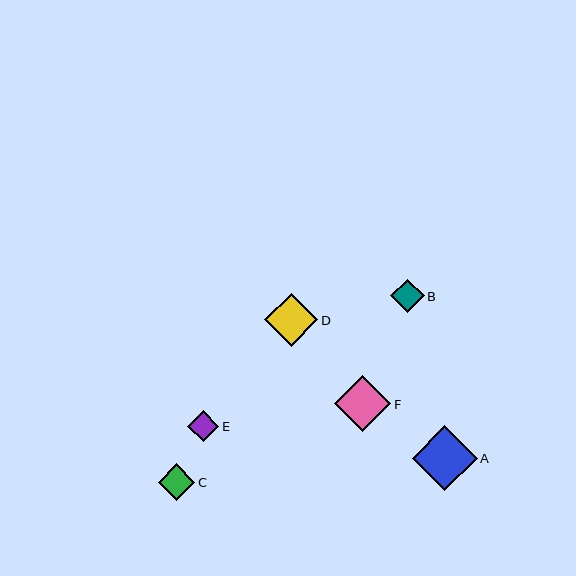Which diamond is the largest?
Diamond A is the largest with a size of approximately 65 pixels.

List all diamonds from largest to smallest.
From largest to smallest: A, F, D, C, B, E.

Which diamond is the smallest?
Diamond E is the smallest with a size of approximately 31 pixels.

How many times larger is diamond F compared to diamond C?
Diamond F is approximately 1.5 times the size of diamond C.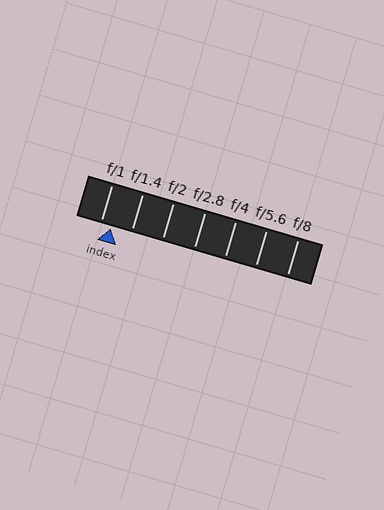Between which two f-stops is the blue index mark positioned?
The index mark is between f/1 and f/1.4.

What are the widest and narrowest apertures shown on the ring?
The widest aperture shown is f/1 and the narrowest is f/8.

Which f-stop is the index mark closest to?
The index mark is closest to f/1.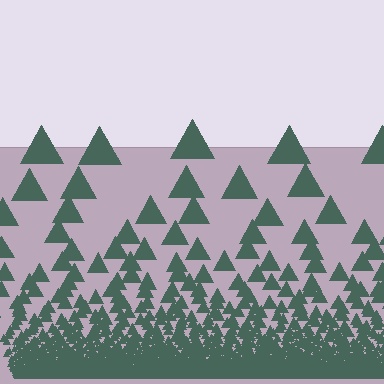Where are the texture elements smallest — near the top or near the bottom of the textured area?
Near the bottom.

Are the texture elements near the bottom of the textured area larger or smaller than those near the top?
Smaller. The gradient is inverted — elements near the bottom are smaller and denser.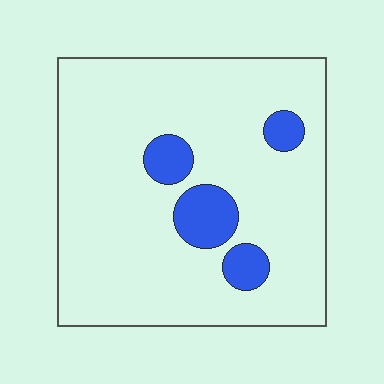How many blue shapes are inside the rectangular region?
4.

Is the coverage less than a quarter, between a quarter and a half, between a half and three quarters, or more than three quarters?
Less than a quarter.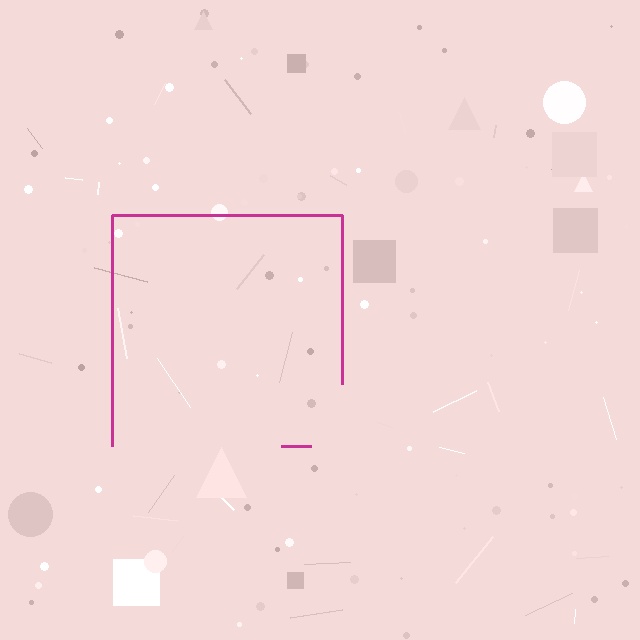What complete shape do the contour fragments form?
The contour fragments form a square.